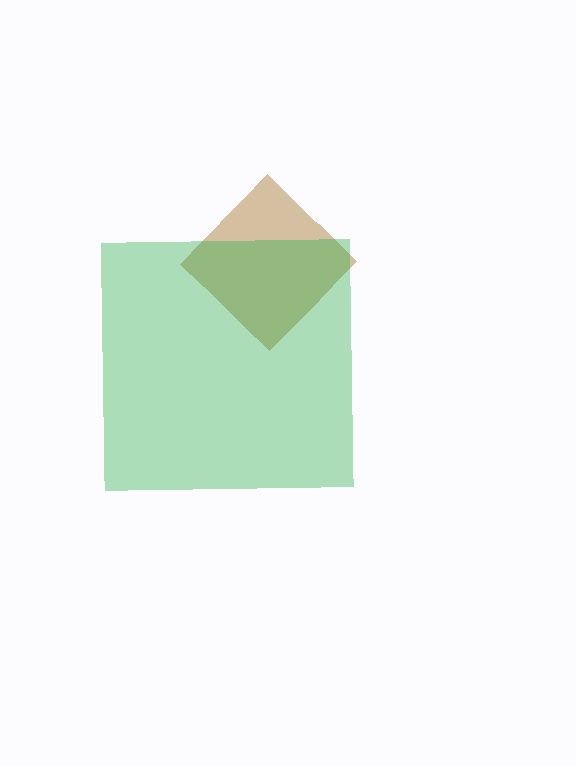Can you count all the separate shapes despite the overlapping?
Yes, there are 2 separate shapes.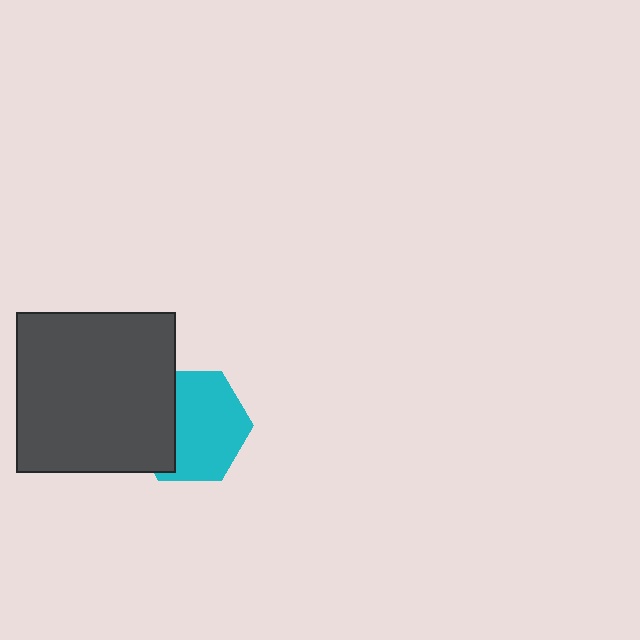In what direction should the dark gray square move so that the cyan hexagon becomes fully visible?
The dark gray square should move left. That is the shortest direction to clear the overlap and leave the cyan hexagon fully visible.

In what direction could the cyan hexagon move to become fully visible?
The cyan hexagon could move right. That would shift it out from behind the dark gray square entirely.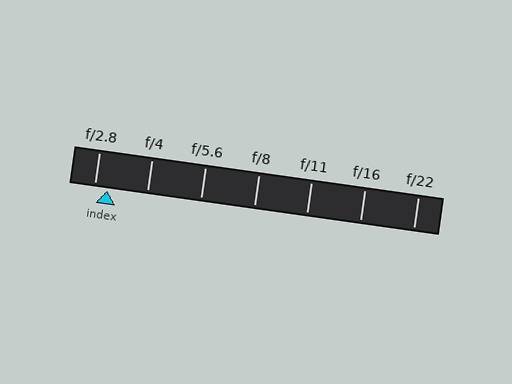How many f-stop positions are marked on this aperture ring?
There are 7 f-stop positions marked.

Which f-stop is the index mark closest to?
The index mark is closest to f/2.8.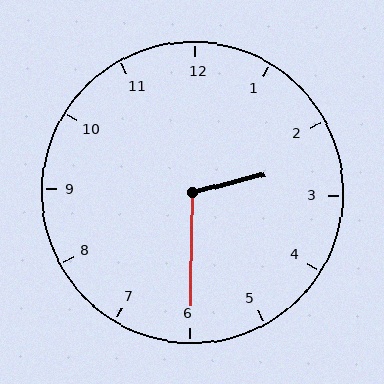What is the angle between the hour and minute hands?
Approximately 105 degrees.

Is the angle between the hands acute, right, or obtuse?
It is obtuse.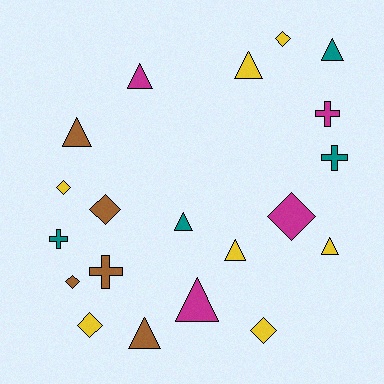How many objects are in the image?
There are 20 objects.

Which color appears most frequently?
Yellow, with 7 objects.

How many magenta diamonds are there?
There is 1 magenta diamond.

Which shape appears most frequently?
Triangle, with 9 objects.